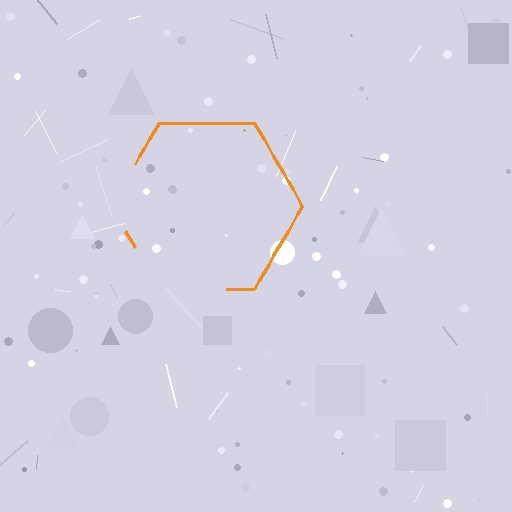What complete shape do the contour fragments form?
The contour fragments form a hexagon.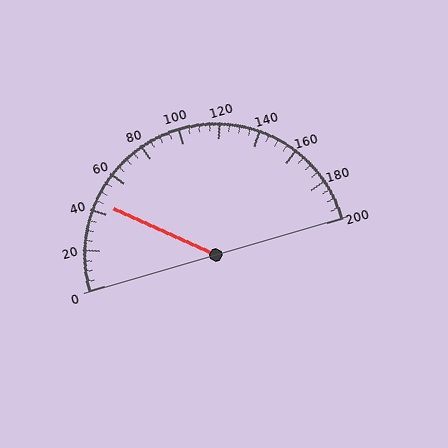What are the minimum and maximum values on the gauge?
The gauge ranges from 0 to 200.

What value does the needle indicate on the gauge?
The needle indicates approximately 45.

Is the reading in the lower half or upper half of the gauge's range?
The reading is in the lower half of the range (0 to 200).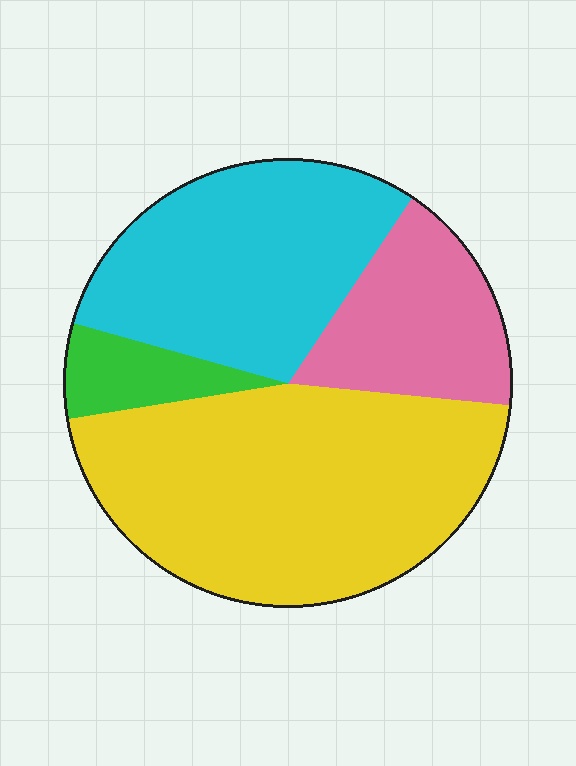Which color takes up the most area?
Yellow, at roughly 45%.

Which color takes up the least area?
Green, at roughly 5%.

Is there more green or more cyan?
Cyan.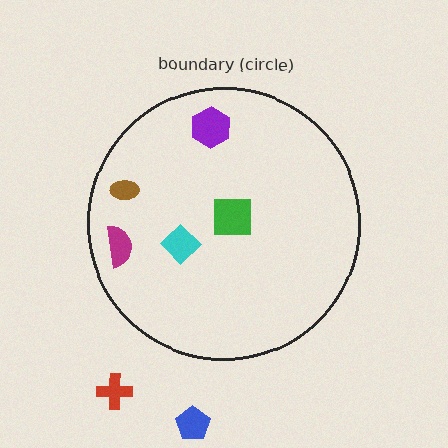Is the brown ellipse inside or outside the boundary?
Inside.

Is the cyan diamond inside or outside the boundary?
Inside.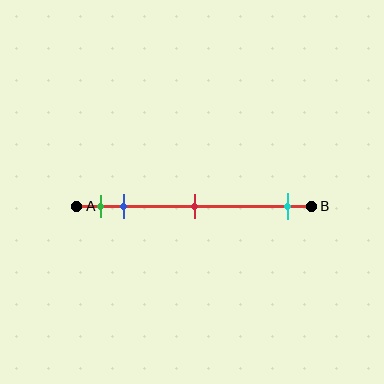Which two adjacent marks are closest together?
The green and blue marks are the closest adjacent pair.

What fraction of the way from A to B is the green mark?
The green mark is approximately 10% (0.1) of the way from A to B.